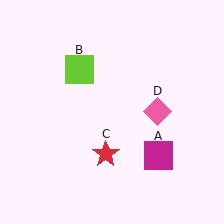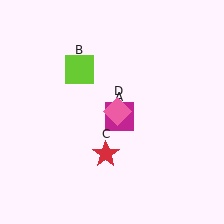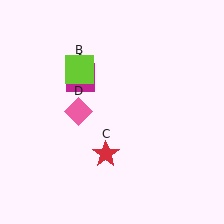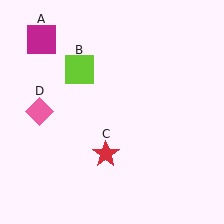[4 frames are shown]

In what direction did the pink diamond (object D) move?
The pink diamond (object D) moved left.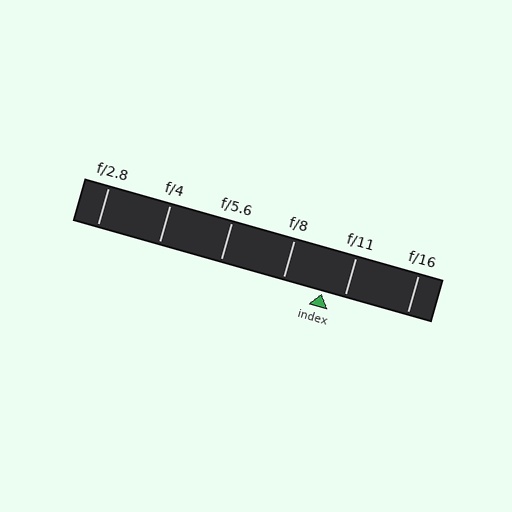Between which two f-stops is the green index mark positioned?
The index mark is between f/8 and f/11.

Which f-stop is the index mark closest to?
The index mark is closest to f/11.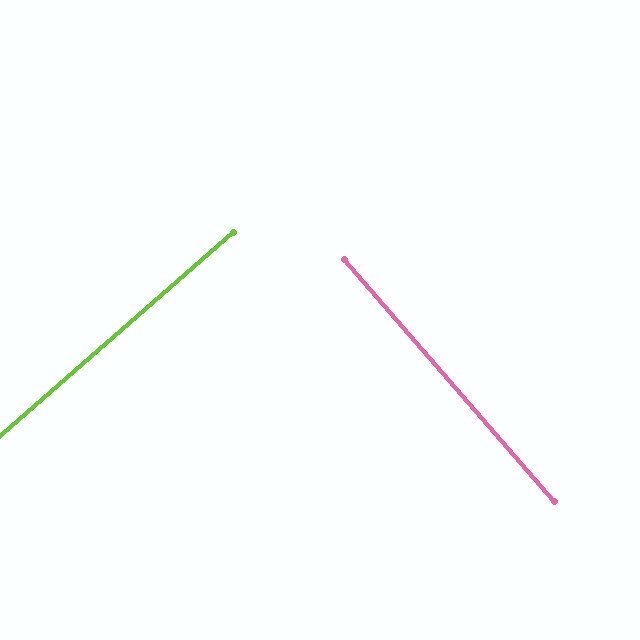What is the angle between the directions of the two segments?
Approximately 90 degrees.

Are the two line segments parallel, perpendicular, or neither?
Perpendicular — they meet at approximately 90°.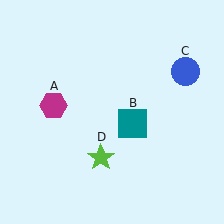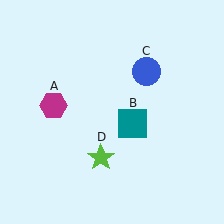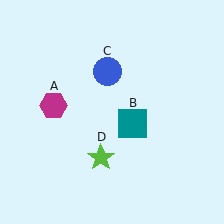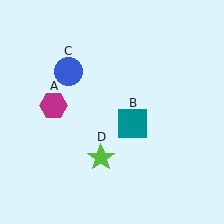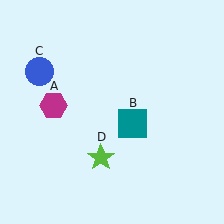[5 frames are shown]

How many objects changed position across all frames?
1 object changed position: blue circle (object C).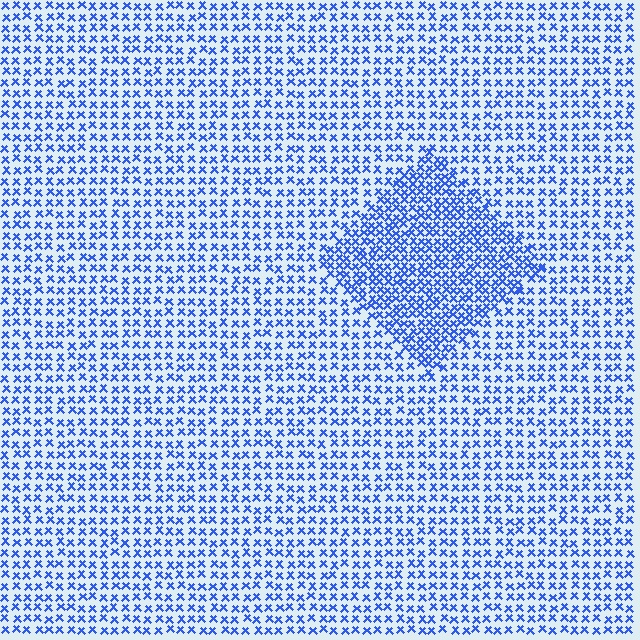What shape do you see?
I see a diamond.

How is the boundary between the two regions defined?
The boundary is defined by a change in element density (approximately 1.8x ratio). All elements are the same color, size, and shape.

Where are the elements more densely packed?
The elements are more densely packed inside the diamond boundary.